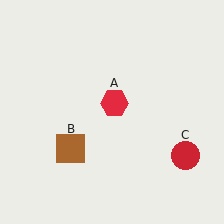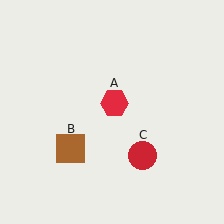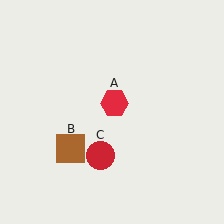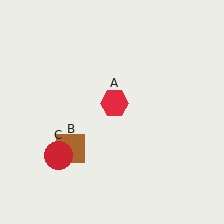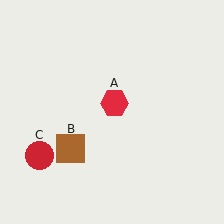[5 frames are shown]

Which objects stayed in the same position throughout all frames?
Red hexagon (object A) and brown square (object B) remained stationary.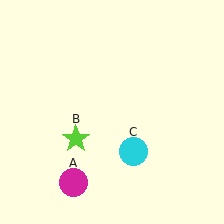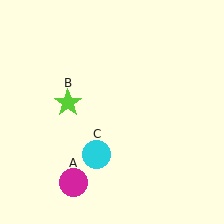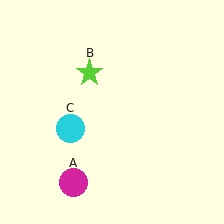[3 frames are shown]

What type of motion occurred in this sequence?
The lime star (object B), cyan circle (object C) rotated clockwise around the center of the scene.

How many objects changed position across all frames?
2 objects changed position: lime star (object B), cyan circle (object C).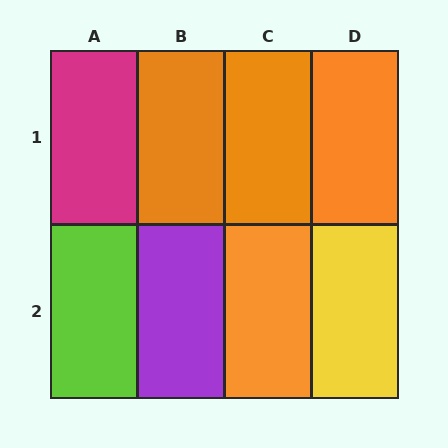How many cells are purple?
1 cell is purple.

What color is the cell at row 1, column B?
Orange.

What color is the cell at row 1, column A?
Magenta.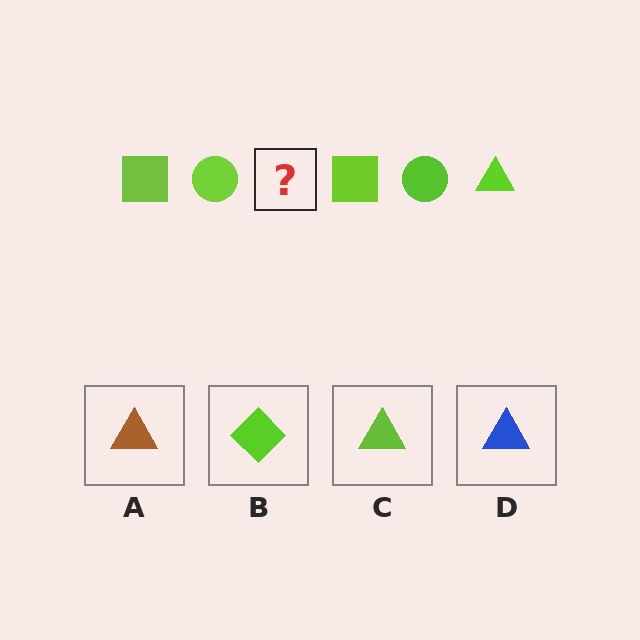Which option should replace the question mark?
Option C.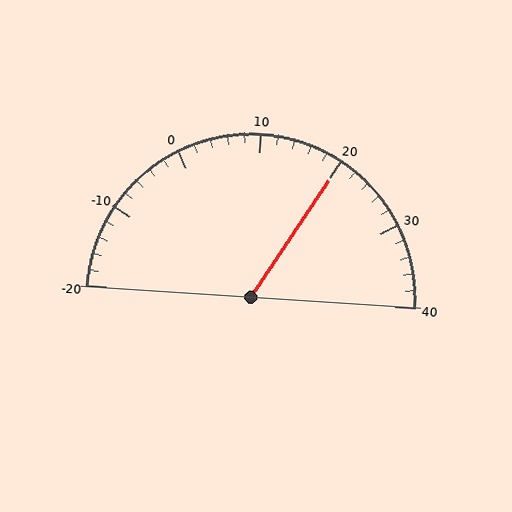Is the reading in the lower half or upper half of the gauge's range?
The reading is in the upper half of the range (-20 to 40).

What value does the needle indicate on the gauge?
The needle indicates approximately 20.